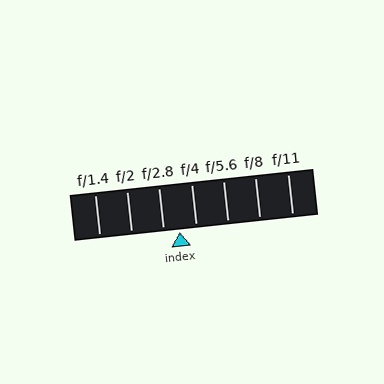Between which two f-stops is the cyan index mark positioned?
The index mark is between f/2.8 and f/4.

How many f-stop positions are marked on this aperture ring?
There are 7 f-stop positions marked.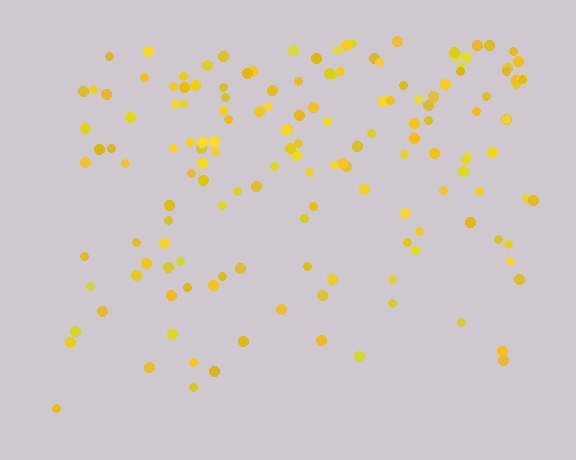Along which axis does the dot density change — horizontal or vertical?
Vertical.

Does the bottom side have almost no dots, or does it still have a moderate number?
Still a moderate number, just noticeably fewer than the top.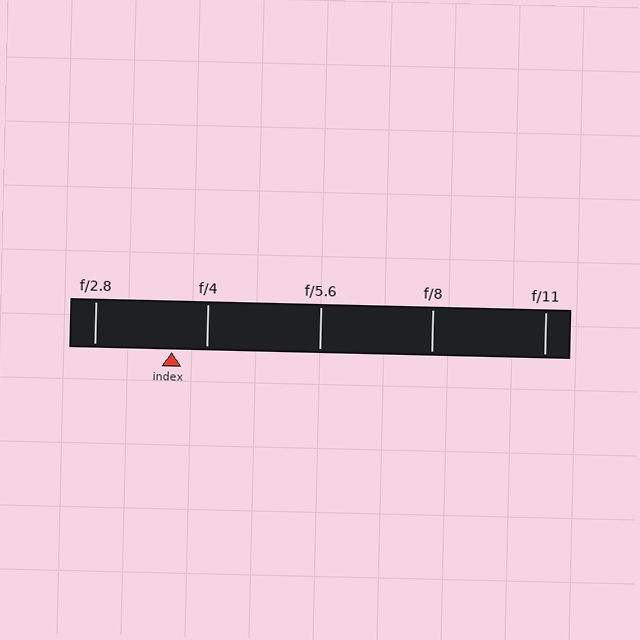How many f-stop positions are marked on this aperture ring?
There are 5 f-stop positions marked.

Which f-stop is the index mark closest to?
The index mark is closest to f/4.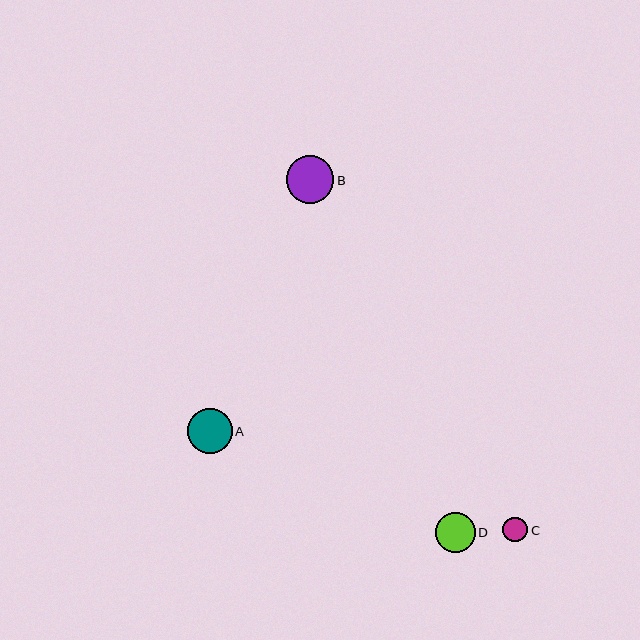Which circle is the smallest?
Circle C is the smallest with a size of approximately 25 pixels.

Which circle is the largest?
Circle B is the largest with a size of approximately 48 pixels.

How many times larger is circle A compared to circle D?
Circle A is approximately 1.1 times the size of circle D.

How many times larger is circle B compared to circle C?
Circle B is approximately 1.9 times the size of circle C.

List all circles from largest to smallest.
From largest to smallest: B, A, D, C.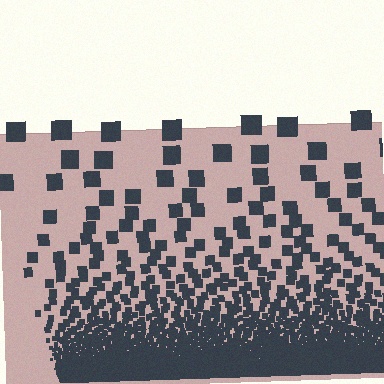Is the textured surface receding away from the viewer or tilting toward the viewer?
The surface appears to tilt toward the viewer. Texture elements get larger and sparser toward the top.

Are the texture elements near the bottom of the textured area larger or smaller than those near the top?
Smaller. The gradient is inverted — elements near the bottom are smaller and denser.